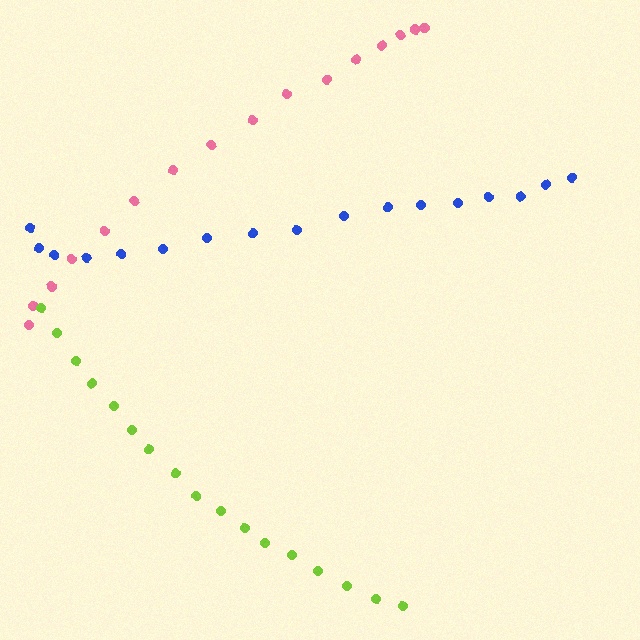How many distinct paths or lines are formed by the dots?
There are 3 distinct paths.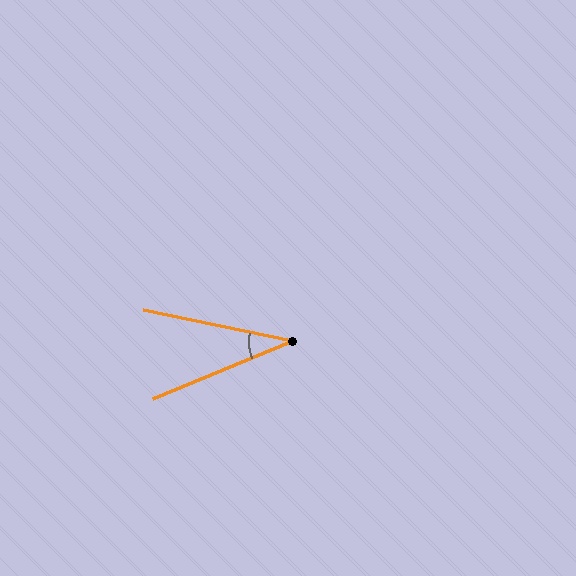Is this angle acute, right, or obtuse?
It is acute.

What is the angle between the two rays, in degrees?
Approximately 34 degrees.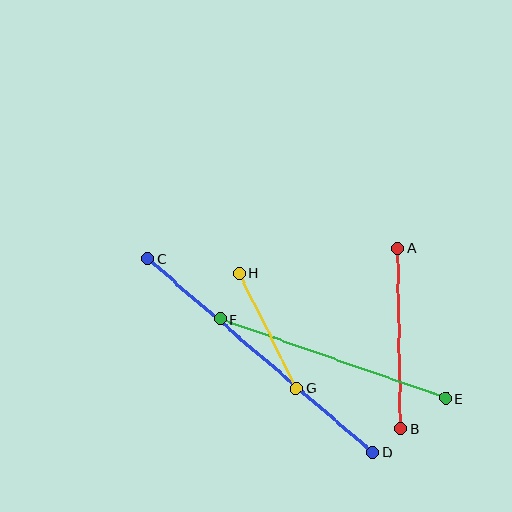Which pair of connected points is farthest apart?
Points C and D are farthest apart.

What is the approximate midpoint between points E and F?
The midpoint is at approximately (333, 359) pixels.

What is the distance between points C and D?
The distance is approximately 298 pixels.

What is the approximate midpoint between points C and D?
The midpoint is at approximately (260, 355) pixels.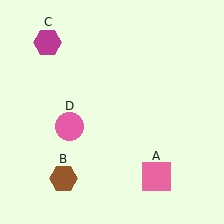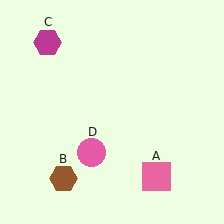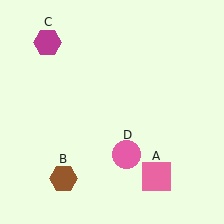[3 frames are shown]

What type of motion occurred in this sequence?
The pink circle (object D) rotated counterclockwise around the center of the scene.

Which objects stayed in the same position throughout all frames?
Pink square (object A) and brown hexagon (object B) and magenta hexagon (object C) remained stationary.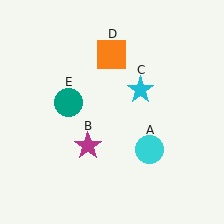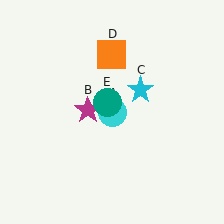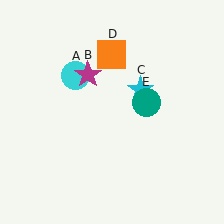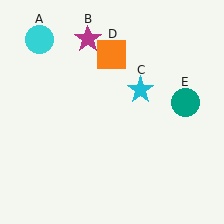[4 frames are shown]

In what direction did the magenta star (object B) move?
The magenta star (object B) moved up.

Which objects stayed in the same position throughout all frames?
Cyan star (object C) and orange square (object D) remained stationary.